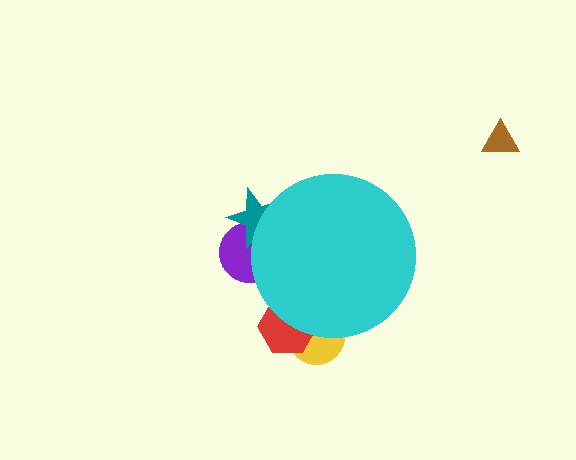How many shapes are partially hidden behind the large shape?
4 shapes are partially hidden.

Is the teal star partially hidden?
Yes, the teal star is partially hidden behind the cyan circle.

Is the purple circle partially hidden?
Yes, the purple circle is partially hidden behind the cyan circle.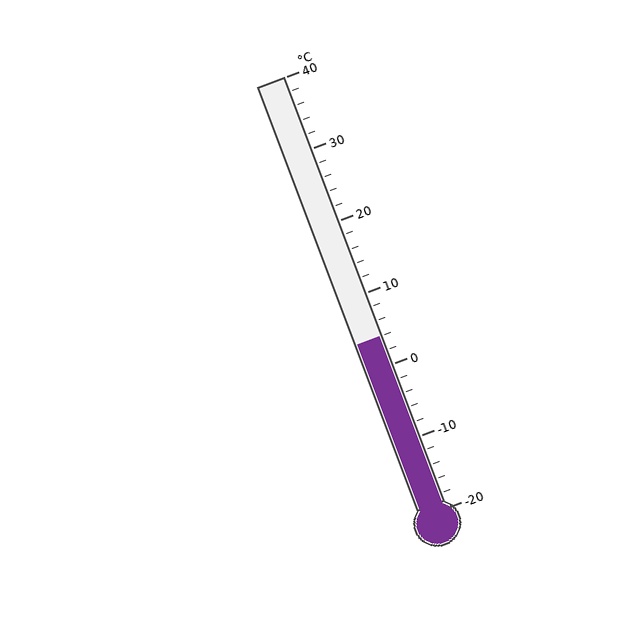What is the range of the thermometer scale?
The thermometer scale ranges from -20°C to 40°C.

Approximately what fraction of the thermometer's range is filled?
The thermometer is filled to approximately 40% of its range.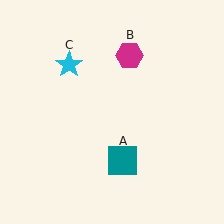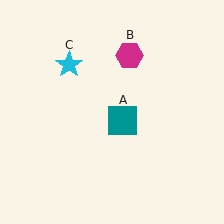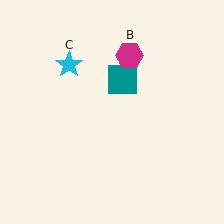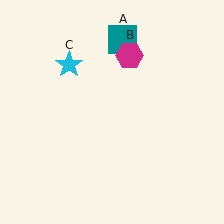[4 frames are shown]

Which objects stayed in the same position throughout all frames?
Magenta hexagon (object B) and cyan star (object C) remained stationary.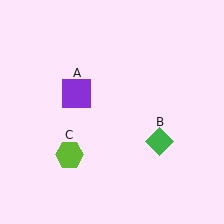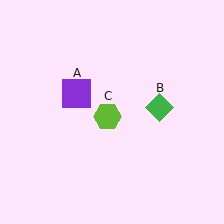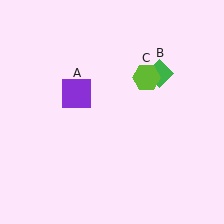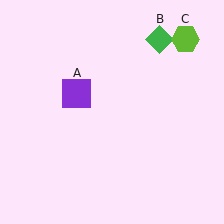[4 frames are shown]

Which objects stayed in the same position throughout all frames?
Purple square (object A) remained stationary.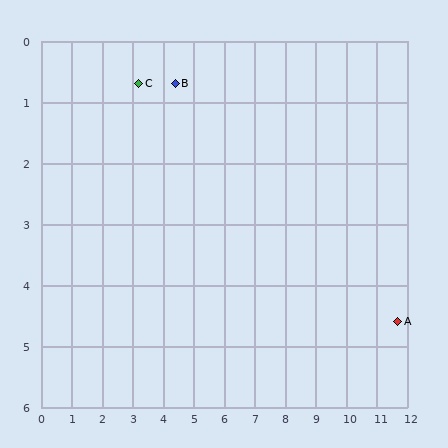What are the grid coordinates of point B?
Point B is at approximately (4.4, 0.7).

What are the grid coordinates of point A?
Point A is at approximately (11.7, 4.6).